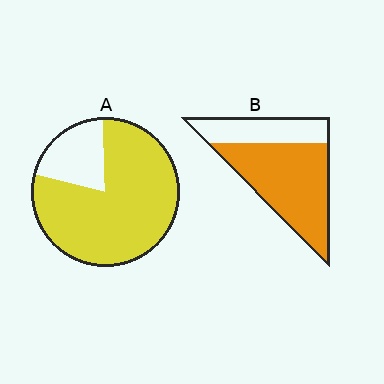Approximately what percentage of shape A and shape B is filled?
A is approximately 80% and B is approximately 70%.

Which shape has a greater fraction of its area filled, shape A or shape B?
Shape A.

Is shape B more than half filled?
Yes.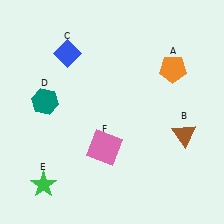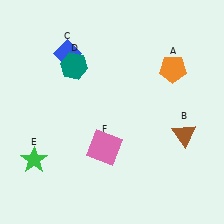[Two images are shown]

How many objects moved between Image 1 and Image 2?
2 objects moved between the two images.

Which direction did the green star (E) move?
The green star (E) moved up.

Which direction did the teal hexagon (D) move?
The teal hexagon (D) moved up.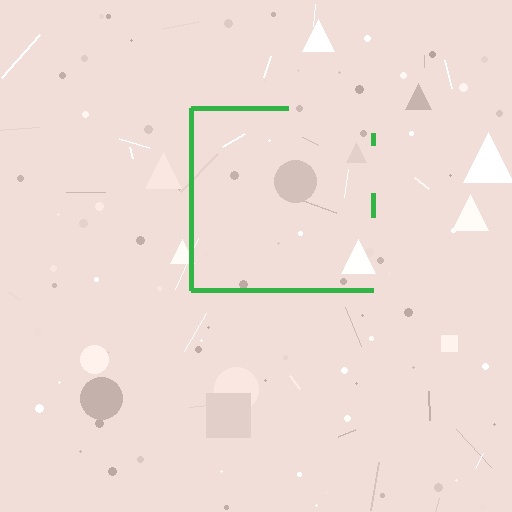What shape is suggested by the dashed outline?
The dashed outline suggests a square.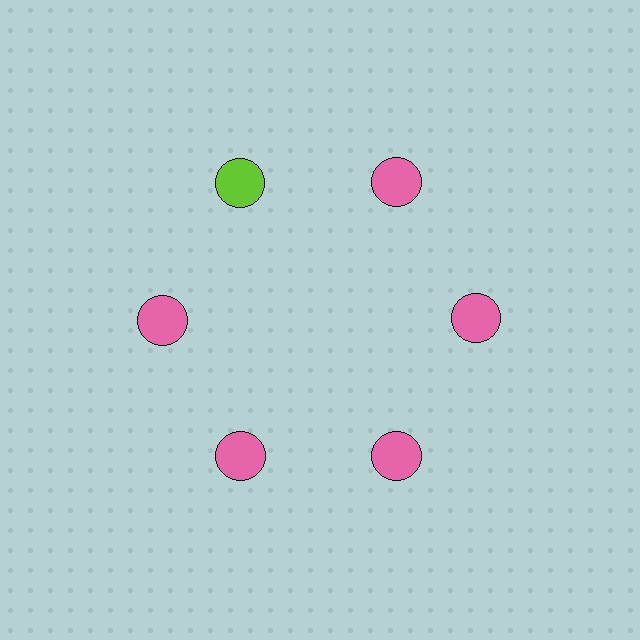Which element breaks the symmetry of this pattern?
The lime circle at roughly the 11 o'clock position breaks the symmetry. All other shapes are pink circles.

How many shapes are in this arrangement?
There are 6 shapes arranged in a ring pattern.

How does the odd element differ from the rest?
It has a different color: lime instead of pink.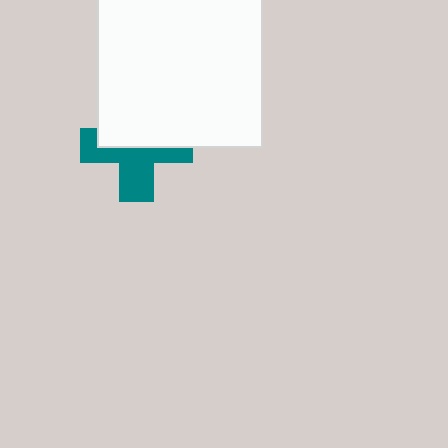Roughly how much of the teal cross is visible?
About half of it is visible (roughly 52%).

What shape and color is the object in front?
The object in front is a white square.